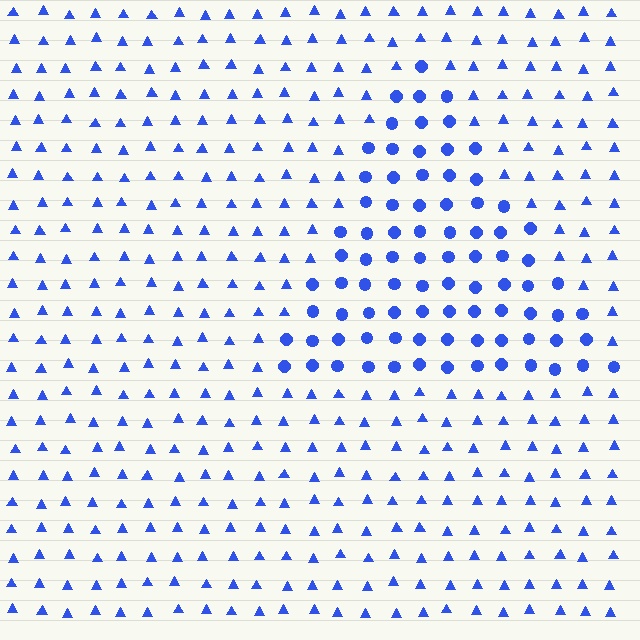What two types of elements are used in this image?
The image uses circles inside the triangle region and triangles outside it.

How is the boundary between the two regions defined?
The boundary is defined by a change in element shape: circles inside vs. triangles outside. All elements share the same color and spacing.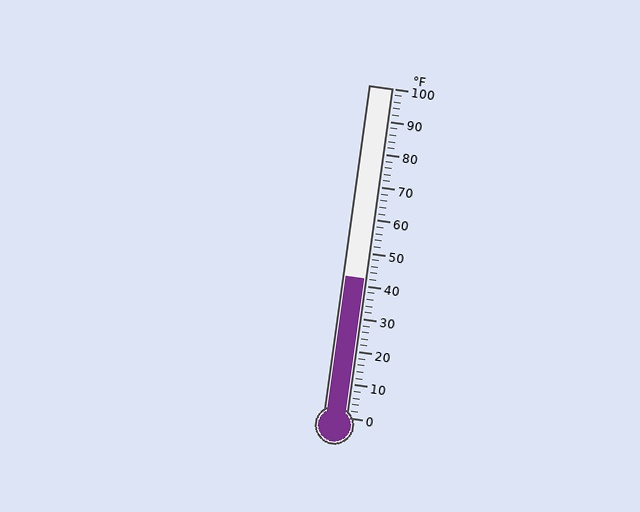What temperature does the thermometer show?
The thermometer shows approximately 42°F.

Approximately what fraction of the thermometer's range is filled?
The thermometer is filled to approximately 40% of its range.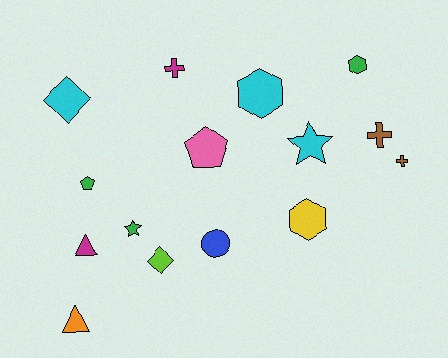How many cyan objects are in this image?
There are 3 cyan objects.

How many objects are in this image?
There are 15 objects.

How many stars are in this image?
There are 2 stars.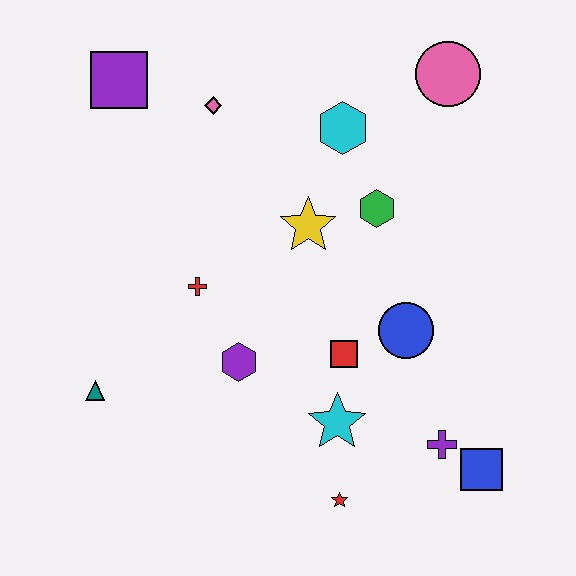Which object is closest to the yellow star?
The green hexagon is closest to the yellow star.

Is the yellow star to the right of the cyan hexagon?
No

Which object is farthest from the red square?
The purple square is farthest from the red square.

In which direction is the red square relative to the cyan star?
The red square is above the cyan star.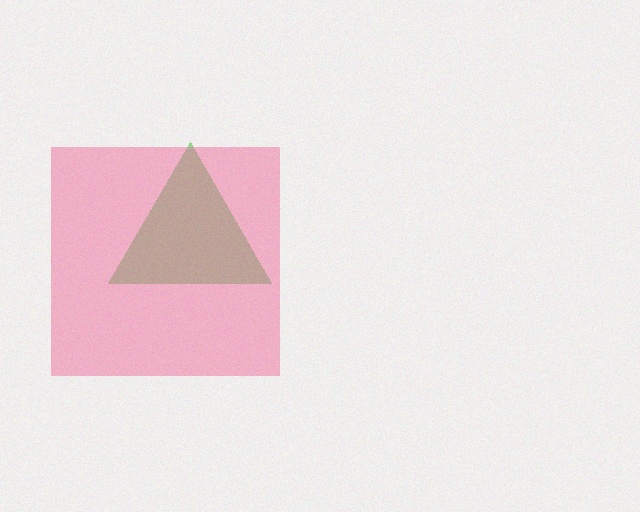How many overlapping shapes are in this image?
There are 2 overlapping shapes in the image.